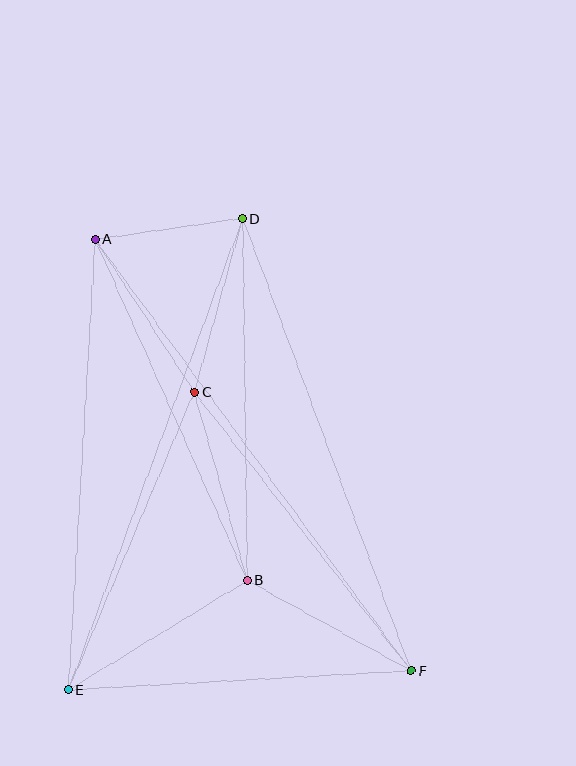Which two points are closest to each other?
Points A and D are closest to each other.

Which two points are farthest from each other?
Points A and F are farthest from each other.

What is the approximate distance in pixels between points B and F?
The distance between B and F is approximately 187 pixels.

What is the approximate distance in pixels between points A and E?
The distance between A and E is approximately 451 pixels.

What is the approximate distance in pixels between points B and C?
The distance between B and C is approximately 195 pixels.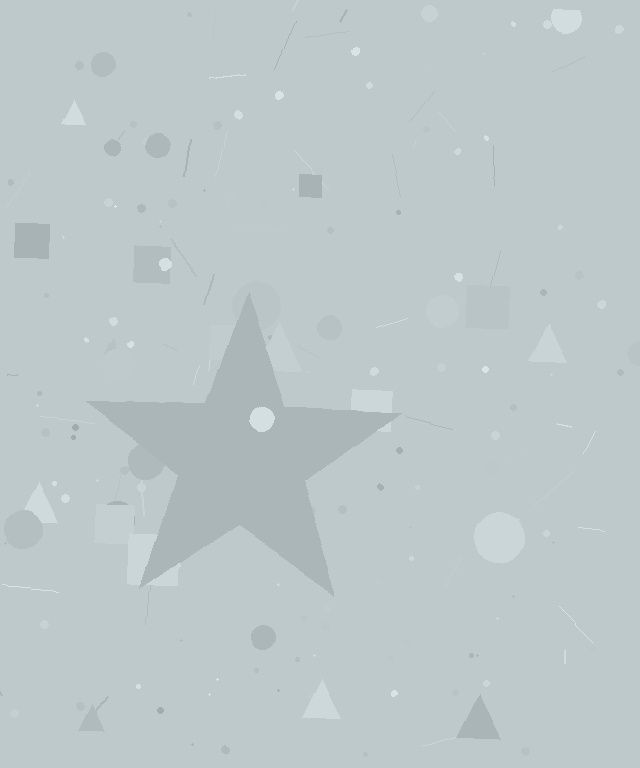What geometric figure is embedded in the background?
A star is embedded in the background.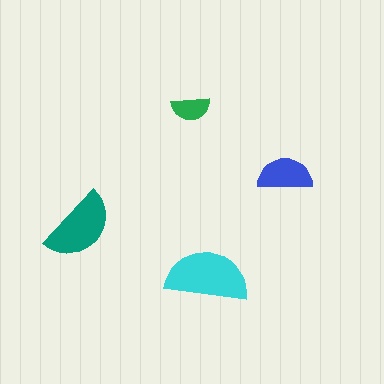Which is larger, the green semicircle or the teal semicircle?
The teal one.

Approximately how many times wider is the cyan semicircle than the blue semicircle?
About 1.5 times wider.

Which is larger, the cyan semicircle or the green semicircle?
The cyan one.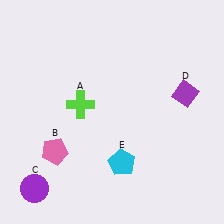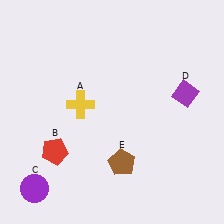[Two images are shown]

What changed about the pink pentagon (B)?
In Image 1, B is pink. In Image 2, it changed to red.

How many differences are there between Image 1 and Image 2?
There are 3 differences between the two images.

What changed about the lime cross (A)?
In Image 1, A is lime. In Image 2, it changed to yellow.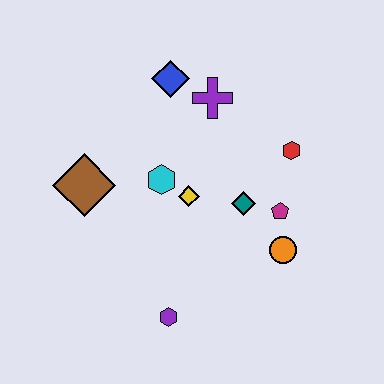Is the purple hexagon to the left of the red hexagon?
Yes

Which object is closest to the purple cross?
The blue diamond is closest to the purple cross.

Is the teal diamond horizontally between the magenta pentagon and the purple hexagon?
Yes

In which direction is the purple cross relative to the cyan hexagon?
The purple cross is above the cyan hexagon.